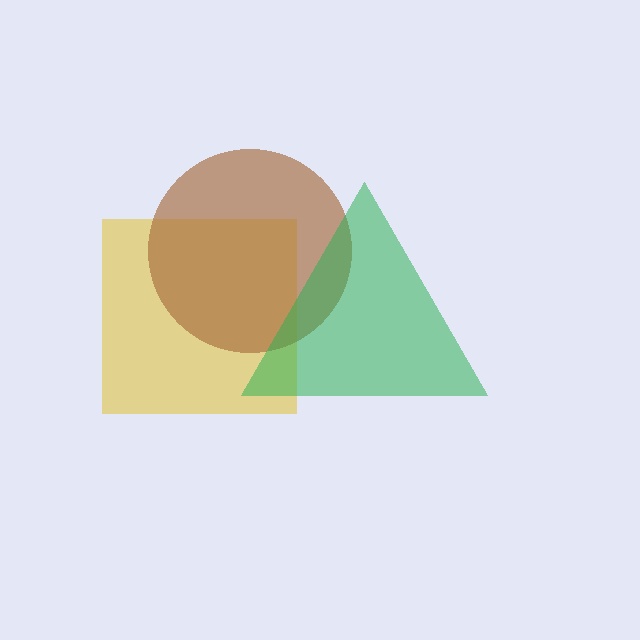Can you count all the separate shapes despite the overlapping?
Yes, there are 3 separate shapes.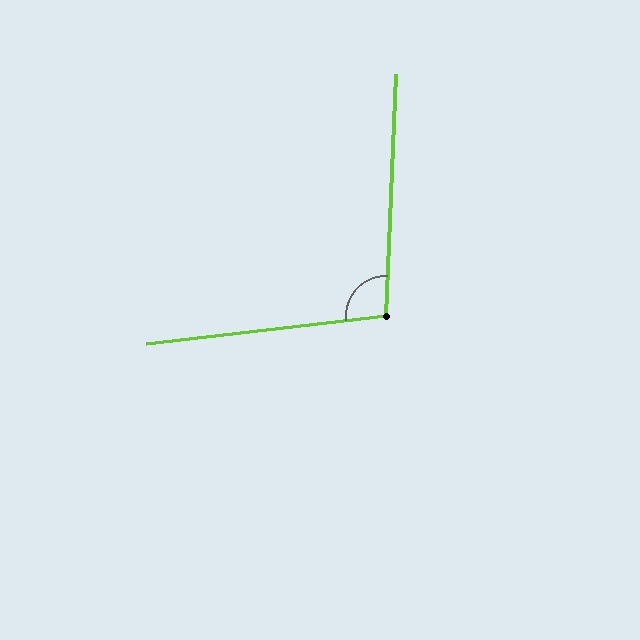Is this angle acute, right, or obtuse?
It is obtuse.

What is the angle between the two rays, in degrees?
Approximately 99 degrees.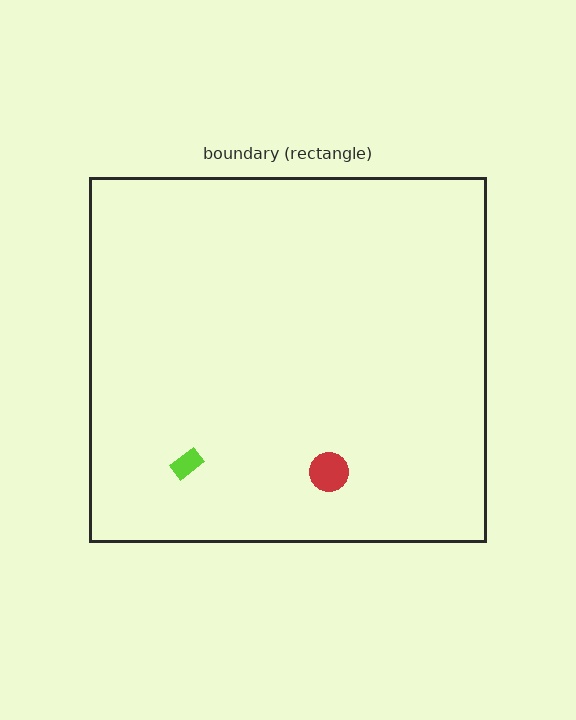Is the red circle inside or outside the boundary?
Inside.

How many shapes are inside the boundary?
2 inside, 0 outside.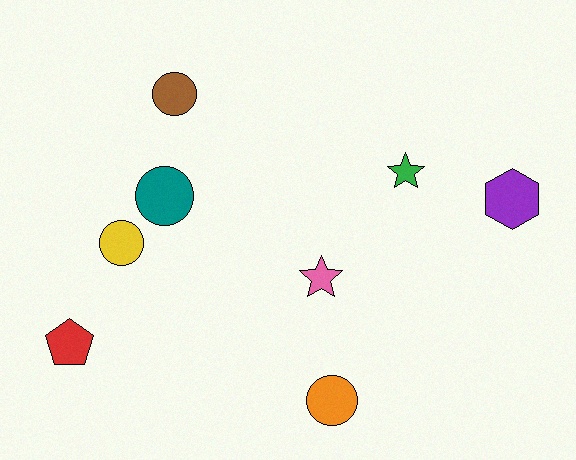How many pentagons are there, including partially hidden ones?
There is 1 pentagon.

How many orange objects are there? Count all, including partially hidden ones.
There is 1 orange object.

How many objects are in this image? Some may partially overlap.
There are 8 objects.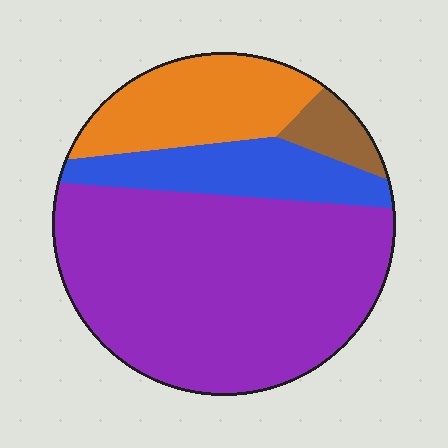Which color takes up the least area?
Brown, at roughly 5%.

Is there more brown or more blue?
Blue.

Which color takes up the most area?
Purple, at roughly 60%.